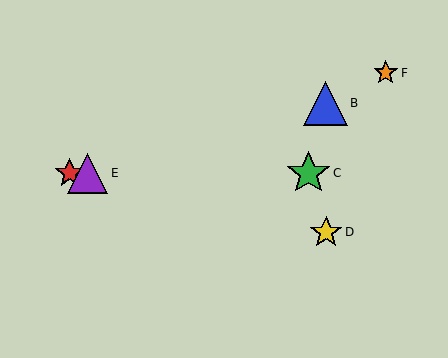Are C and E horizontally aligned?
Yes, both are at y≈173.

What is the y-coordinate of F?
Object F is at y≈73.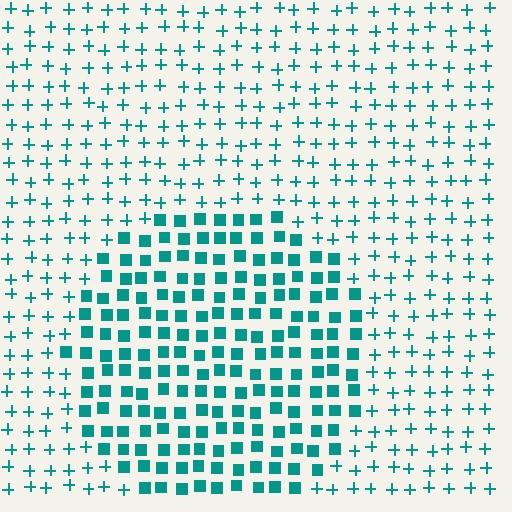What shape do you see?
I see a circle.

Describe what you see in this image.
The image is filled with small teal elements arranged in a uniform grid. A circle-shaped region contains squares, while the surrounding area contains plus signs. The boundary is defined purely by the change in element shape.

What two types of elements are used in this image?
The image uses squares inside the circle region and plus signs outside it.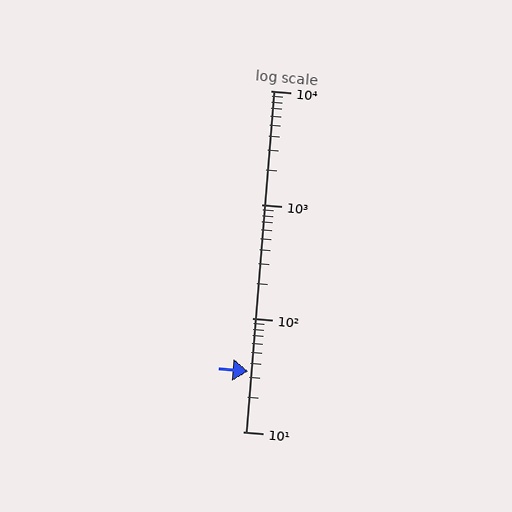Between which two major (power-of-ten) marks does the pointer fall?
The pointer is between 10 and 100.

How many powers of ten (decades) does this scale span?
The scale spans 3 decades, from 10 to 10000.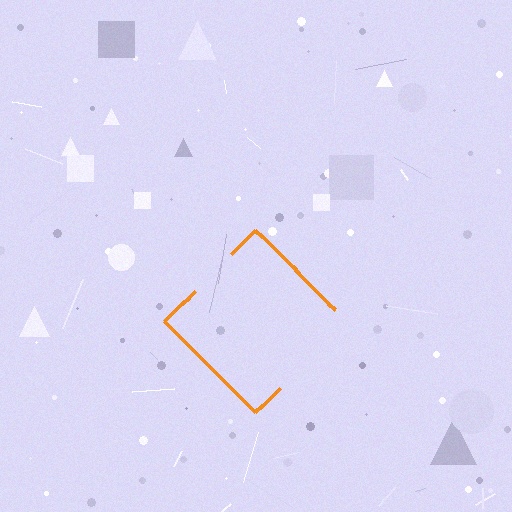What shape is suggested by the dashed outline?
The dashed outline suggests a diamond.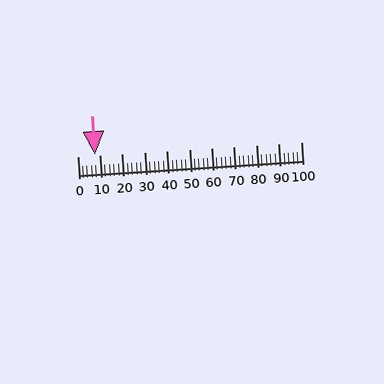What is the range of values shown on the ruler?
The ruler shows values from 0 to 100.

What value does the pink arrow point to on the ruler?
The pink arrow points to approximately 8.